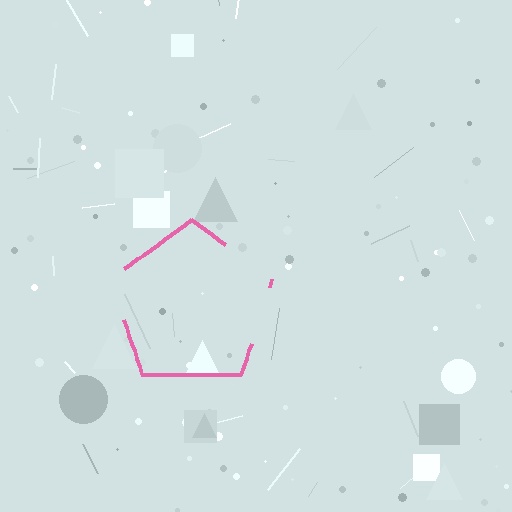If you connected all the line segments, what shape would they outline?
They would outline a pentagon.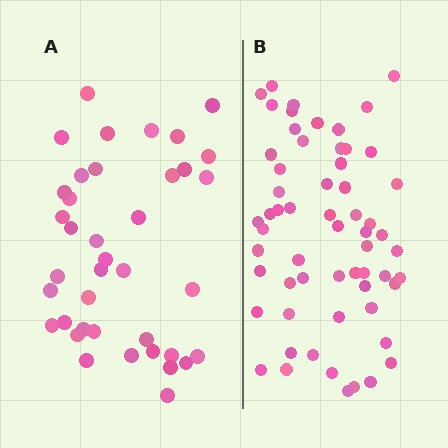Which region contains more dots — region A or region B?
Region B (the right region) has more dots.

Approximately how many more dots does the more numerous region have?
Region B has approximately 20 more dots than region A.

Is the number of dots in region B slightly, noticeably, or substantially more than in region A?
Region B has substantially more. The ratio is roughly 1.5 to 1.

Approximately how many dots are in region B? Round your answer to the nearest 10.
About 60 dots.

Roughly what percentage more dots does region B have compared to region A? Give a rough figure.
About 55% more.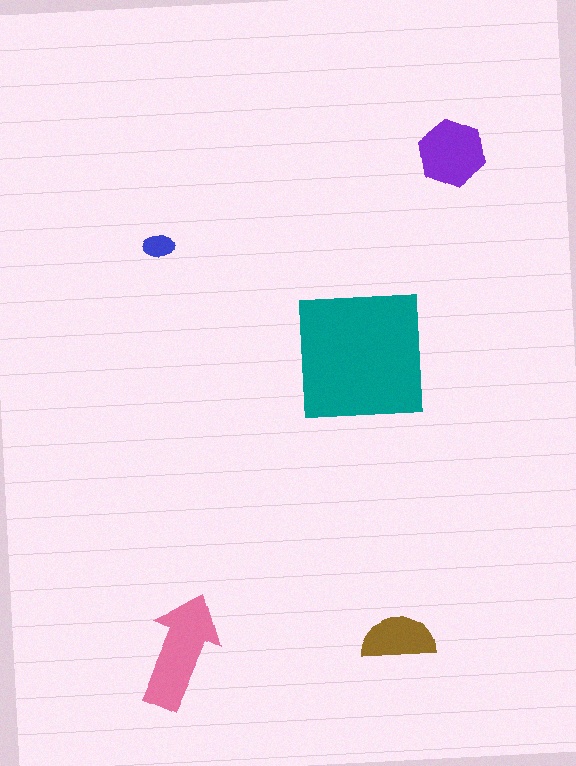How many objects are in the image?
There are 5 objects in the image.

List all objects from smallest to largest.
The blue ellipse, the brown semicircle, the purple hexagon, the pink arrow, the teal square.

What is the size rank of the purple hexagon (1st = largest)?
3rd.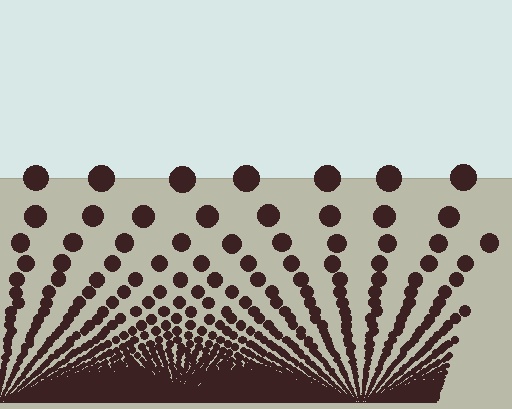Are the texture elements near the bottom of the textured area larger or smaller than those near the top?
Smaller. The gradient is inverted — elements near the bottom are smaller and denser.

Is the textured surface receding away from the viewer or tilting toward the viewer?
The surface appears to tilt toward the viewer. Texture elements get larger and sparser toward the top.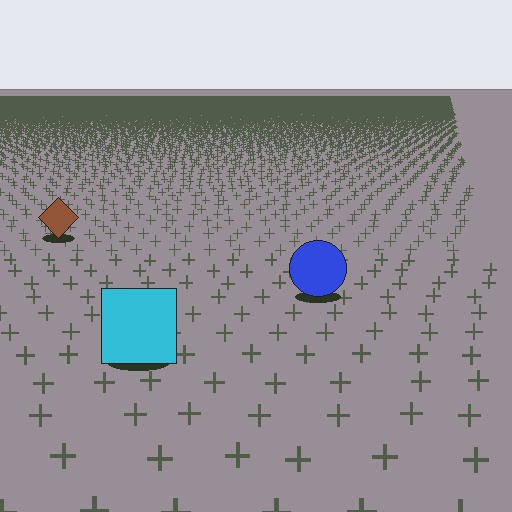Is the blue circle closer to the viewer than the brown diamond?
Yes. The blue circle is closer — you can tell from the texture gradient: the ground texture is coarser near it.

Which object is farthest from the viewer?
The brown diamond is farthest from the viewer. It appears smaller and the ground texture around it is denser.